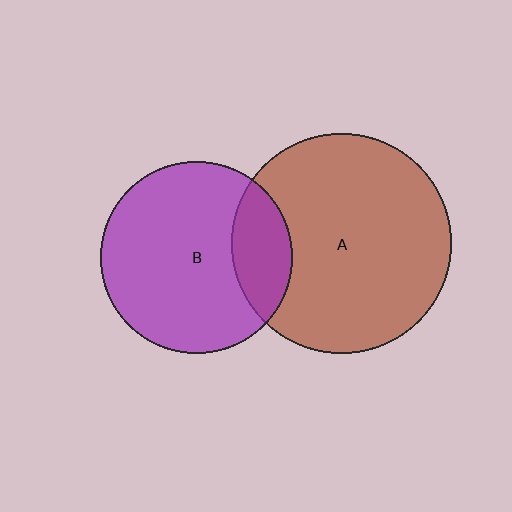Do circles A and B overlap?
Yes.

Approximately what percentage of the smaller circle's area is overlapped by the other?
Approximately 20%.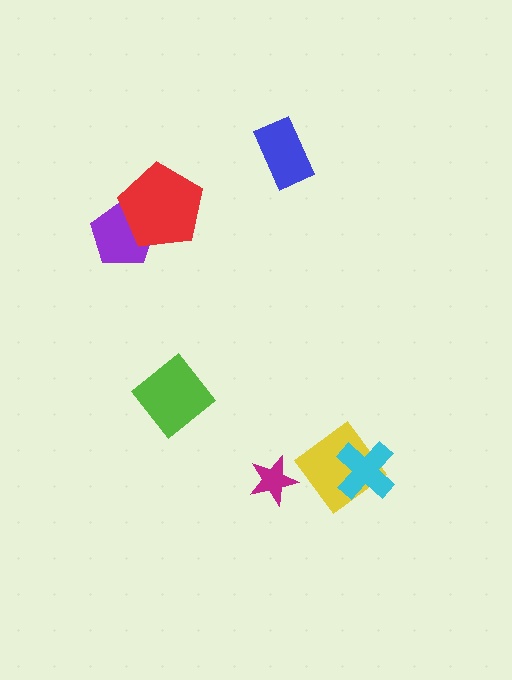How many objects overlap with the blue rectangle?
0 objects overlap with the blue rectangle.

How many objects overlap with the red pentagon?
1 object overlaps with the red pentagon.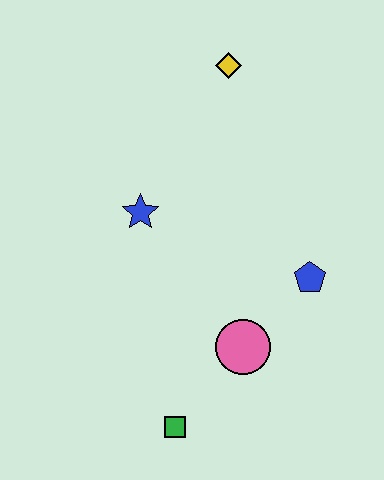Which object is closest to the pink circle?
The blue pentagon is closest to the pink circle.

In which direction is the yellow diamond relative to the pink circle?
The yellow diamond is above the pink circle.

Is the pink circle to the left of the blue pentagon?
Yes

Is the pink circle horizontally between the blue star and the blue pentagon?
Yes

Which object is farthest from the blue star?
The green square is farthest from the blue star.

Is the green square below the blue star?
Yes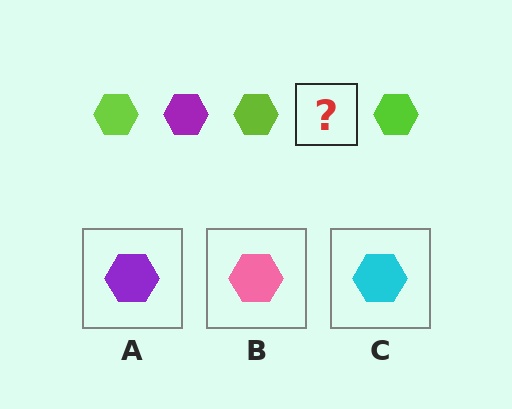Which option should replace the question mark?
Option A.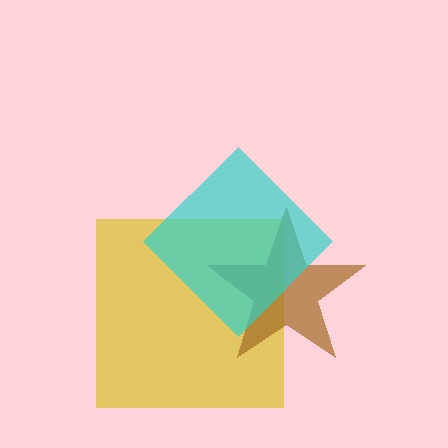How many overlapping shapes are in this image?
There are 3 overlapping shapes in the image.